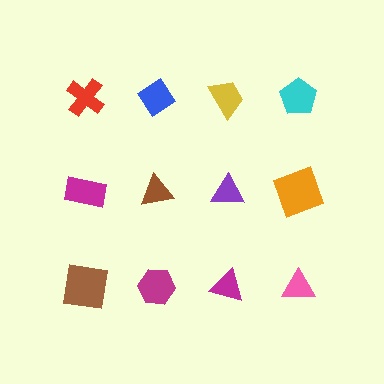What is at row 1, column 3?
A yellow trapezoid.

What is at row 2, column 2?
A brown triangle.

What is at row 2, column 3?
A purple triangle.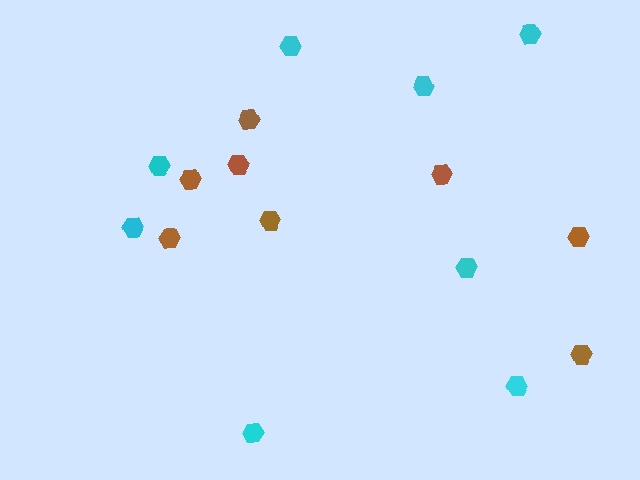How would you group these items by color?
There are 2 groups: one group of brown hexagons (8) and one group of cyan hexagons (8).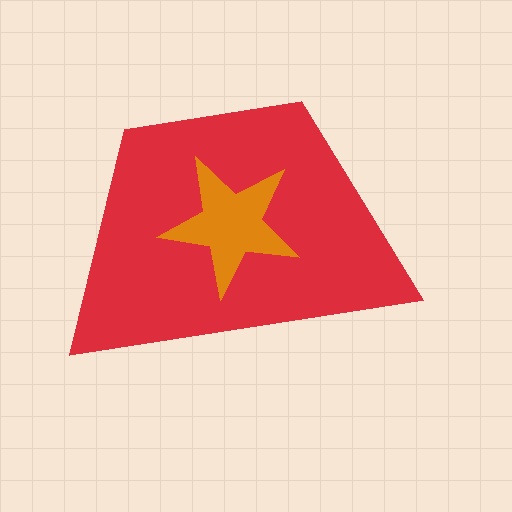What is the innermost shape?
The orange star.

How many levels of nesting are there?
2.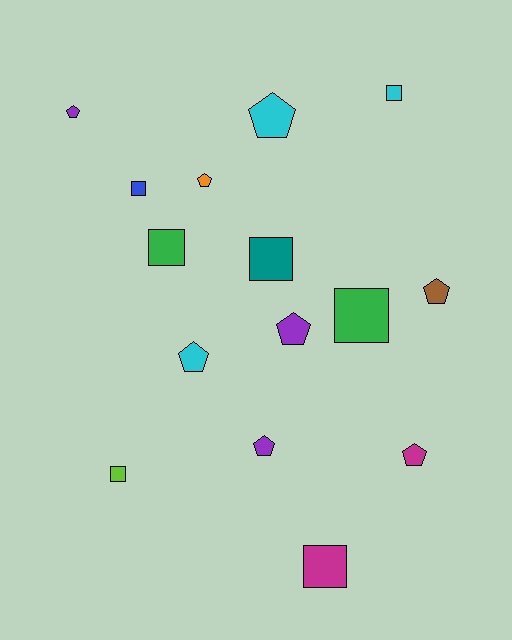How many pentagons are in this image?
There are 8 pentagons.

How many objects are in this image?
There are 15 objects.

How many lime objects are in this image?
There is 1 lime object.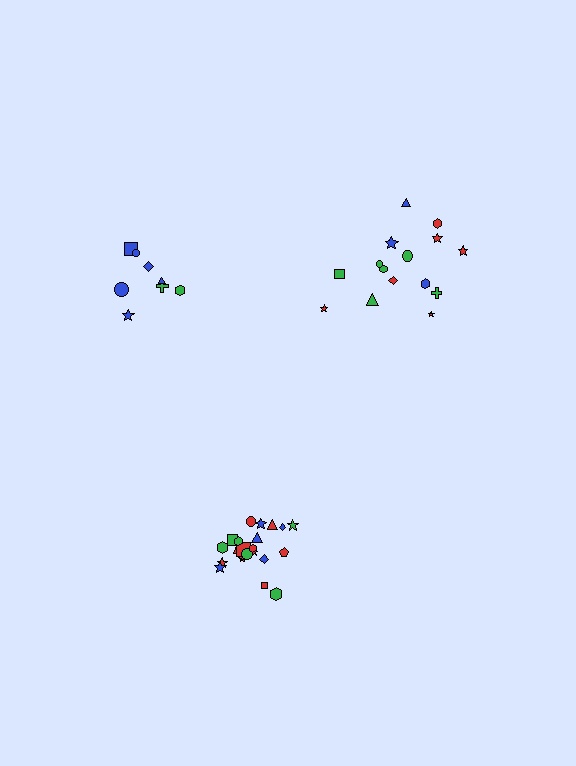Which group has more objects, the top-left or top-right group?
The top-right group.